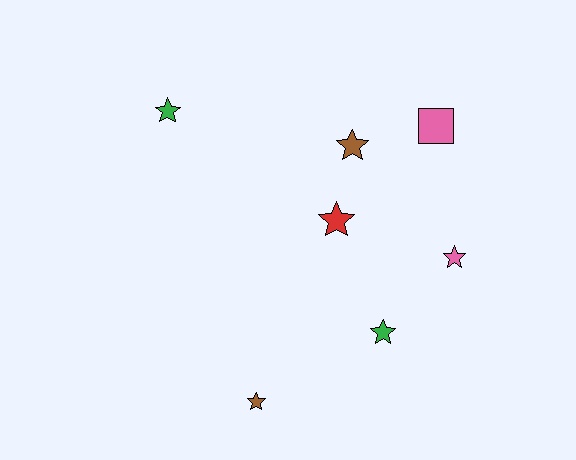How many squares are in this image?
There is 1 square.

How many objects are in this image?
There are 7 objects.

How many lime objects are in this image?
There are no lime objects.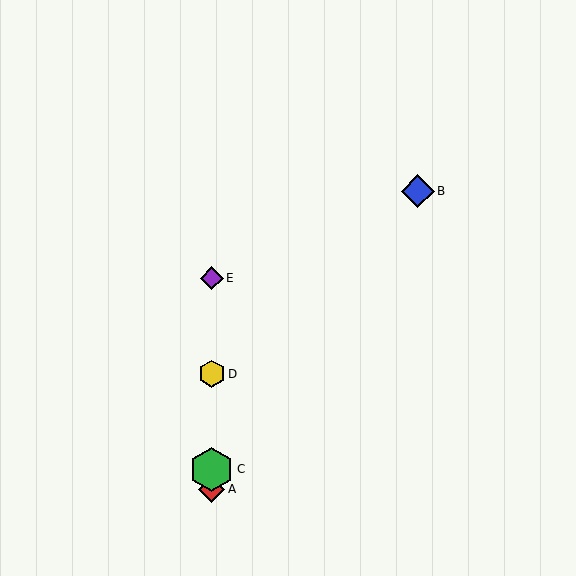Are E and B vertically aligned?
No, E is at x≈212 and B is at x≈418.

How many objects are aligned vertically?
4 objects (A, C, D, E) are aligned vertically.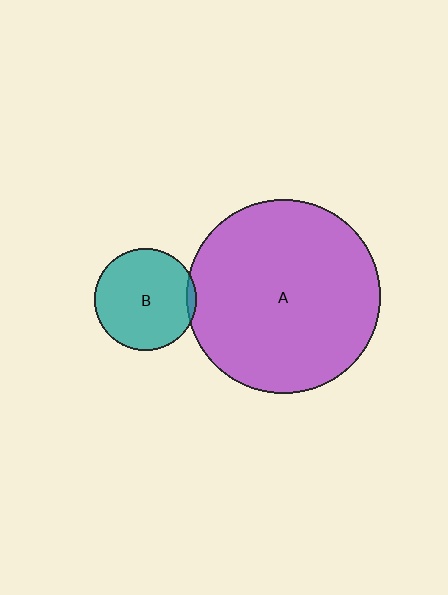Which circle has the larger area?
Circle A (purple).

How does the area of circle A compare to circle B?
Approximately 3.6 times.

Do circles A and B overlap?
Yes.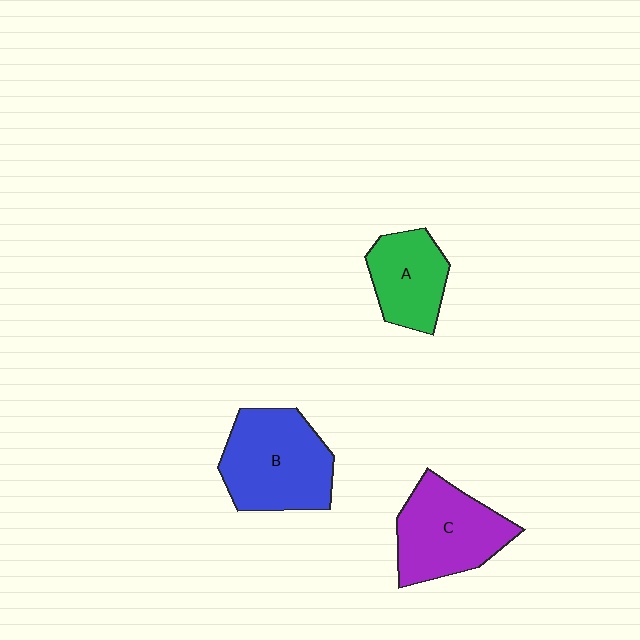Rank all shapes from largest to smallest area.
From largest to smallest: B (blue), C (purple), A (green).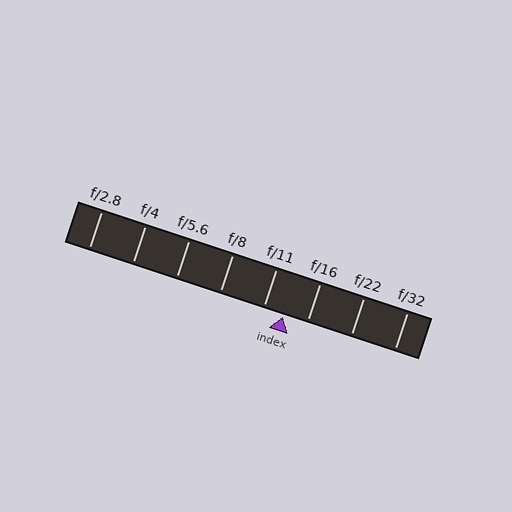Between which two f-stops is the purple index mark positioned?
The index mark is between f/11 and f/16.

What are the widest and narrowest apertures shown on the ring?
The widest aperture shown is f/2.8 and the narrowest is f/32.